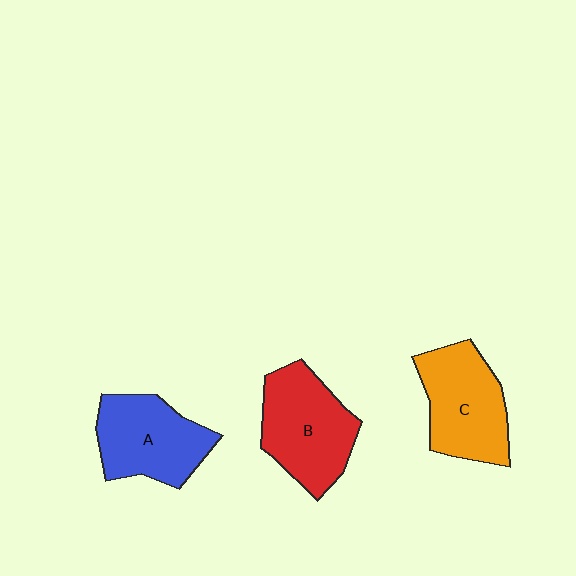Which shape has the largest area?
Shape B (red).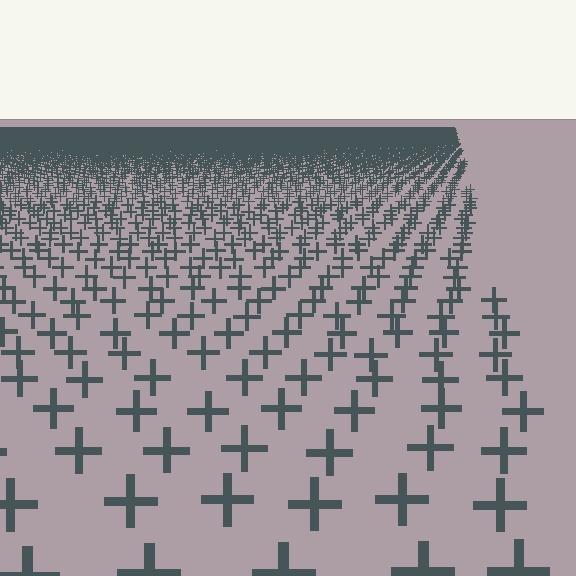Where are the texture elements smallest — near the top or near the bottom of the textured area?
Near the top.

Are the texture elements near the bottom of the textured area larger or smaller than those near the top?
Larger. Near the bottom, elements are closer to the viewer and appear at a bigger on-screen size.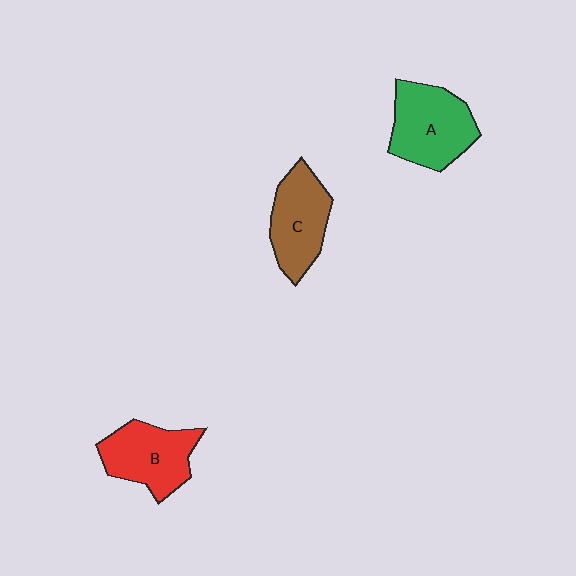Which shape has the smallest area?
Shape C (brown).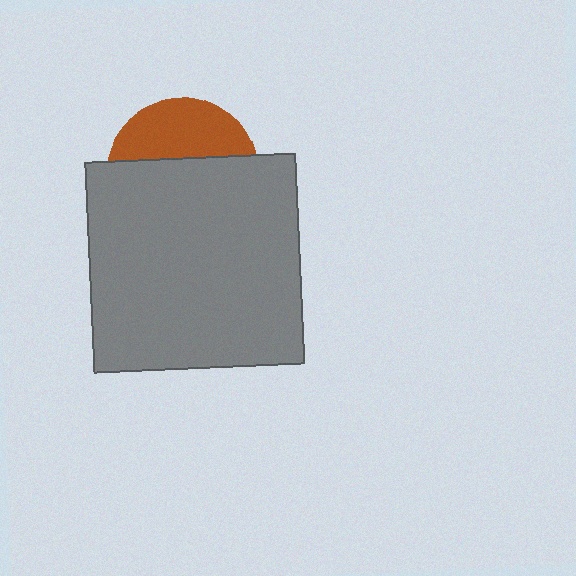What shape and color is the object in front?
The object in front is a gray square.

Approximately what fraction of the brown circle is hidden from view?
Roughly 63% of the brown circle is hidden behind the gray square.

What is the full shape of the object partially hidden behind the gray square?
The partially hidden object is a brown circle.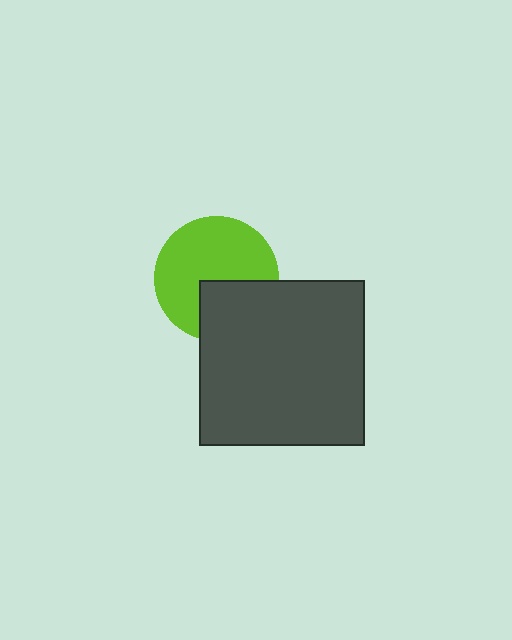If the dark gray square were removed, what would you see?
You would see the complete lime circle.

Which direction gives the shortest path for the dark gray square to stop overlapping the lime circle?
Moving down gives the shortest separation.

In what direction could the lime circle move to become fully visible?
The lime circle could move up. That would shift it out from behind the dark gray square entirely.